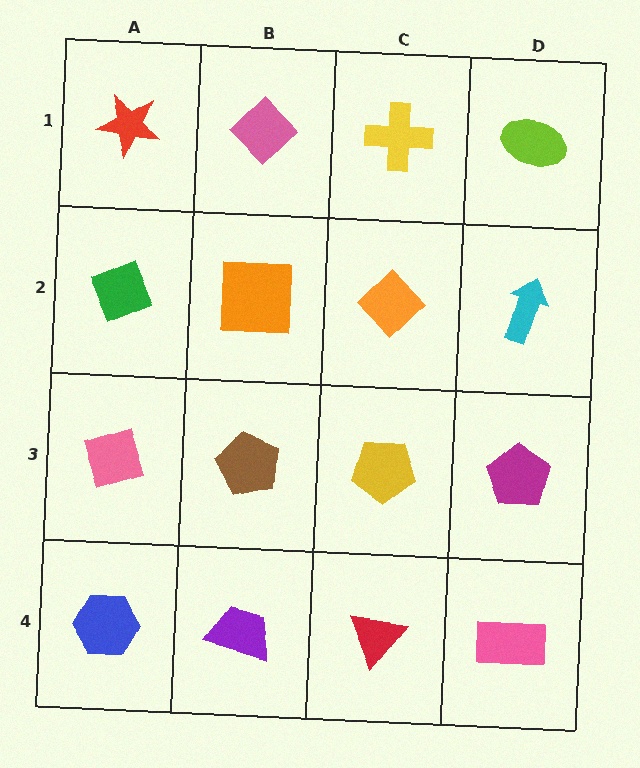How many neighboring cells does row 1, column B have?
3.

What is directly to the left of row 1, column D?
A yellow cross.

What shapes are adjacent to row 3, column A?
A green diamond (row 2, column A), a blue hexagon (row 4, column A), a brown pentagon (row 3, column B).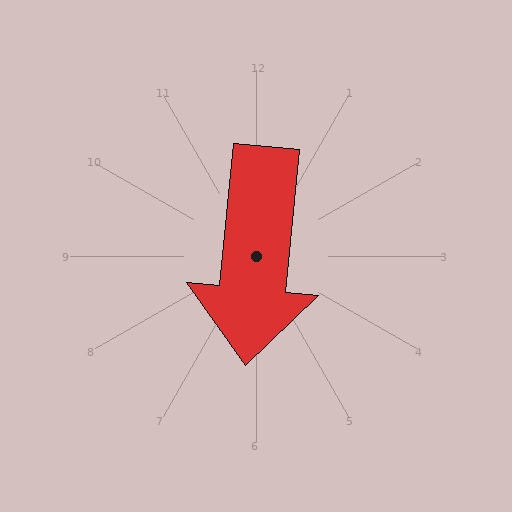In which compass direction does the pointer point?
South.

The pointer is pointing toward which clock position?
Roughly 6 o'clock.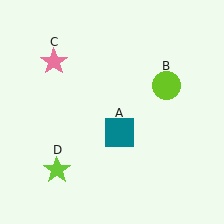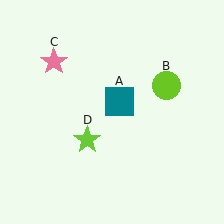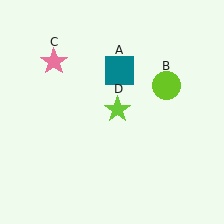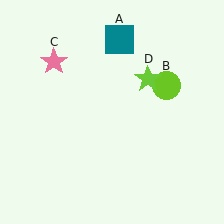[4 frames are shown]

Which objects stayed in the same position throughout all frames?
Lime circle (object B) and pink star (object C) remained stationary.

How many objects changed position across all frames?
2 objects changed position: teal square (object A), lime star (object D).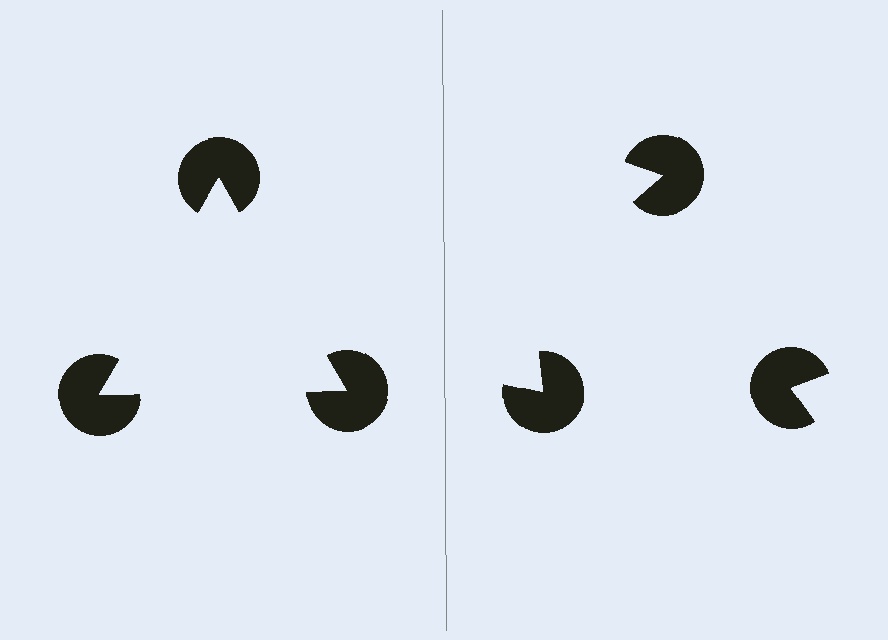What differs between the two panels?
The pac-man discs are positioned identically on both sides; only the wedge orientations differ. On the left they align to a triangle; on the right they are misaligned.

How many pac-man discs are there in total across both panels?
6 — 3 on each side.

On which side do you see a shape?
An illusory triangle appears on the left side. On the right side the wedge cuts are rotated, so no coherent shape forms.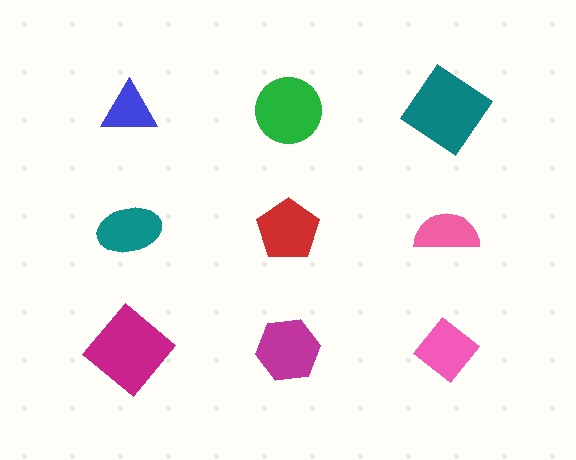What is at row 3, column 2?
A magenta hexagon.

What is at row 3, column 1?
A magenta diamond.